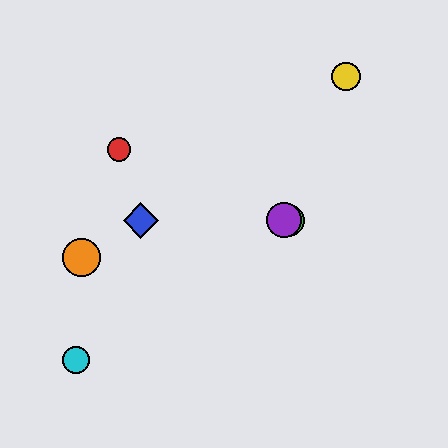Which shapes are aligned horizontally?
The blue diamond, the green circle, the purple circle are aligned horizontally.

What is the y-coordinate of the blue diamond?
The blue diamond is at y≈220.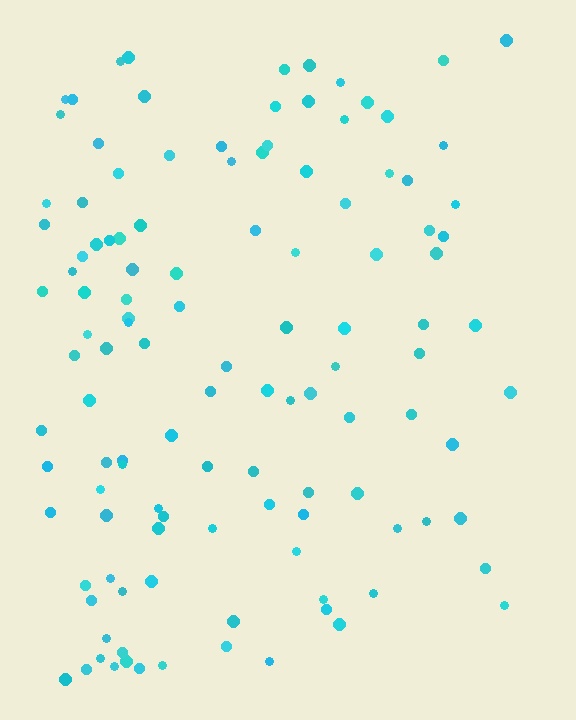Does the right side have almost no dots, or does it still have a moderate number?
Still a moderate number, just noticeably fewer than the left.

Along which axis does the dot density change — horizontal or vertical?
Horizontal.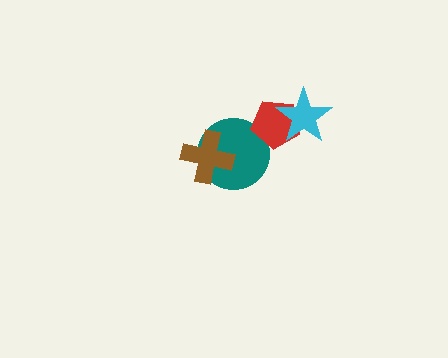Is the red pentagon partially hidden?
Yes, it is partially covered by another shape.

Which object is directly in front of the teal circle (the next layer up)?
The red pentagon is directly in front of the teal circle.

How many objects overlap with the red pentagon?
2 objects overlap with the red pentagon.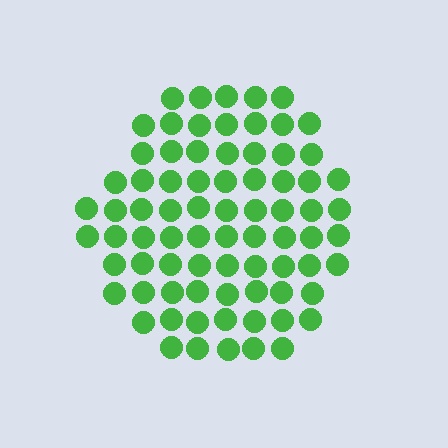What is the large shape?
The large shape is a hexagon.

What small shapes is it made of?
It is made of small circles.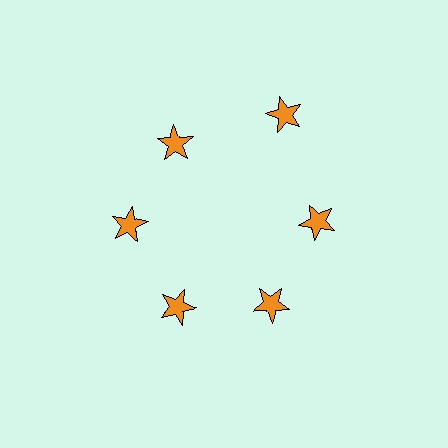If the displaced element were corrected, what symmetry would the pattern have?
It would have 6-fold rotational symmetry — the pattern would map onto itself every 60 degrees.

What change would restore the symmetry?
The symmetry would be restored by moving it inward, back onto the ring so that all 6 stars sit at equal angles and equal distance from the center.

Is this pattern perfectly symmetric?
No. The 6 orange stars are arranged in a ring, but one element near the 1 o'clock position is pushed outward from the center, breaking the 6-fold rotational symmetry.